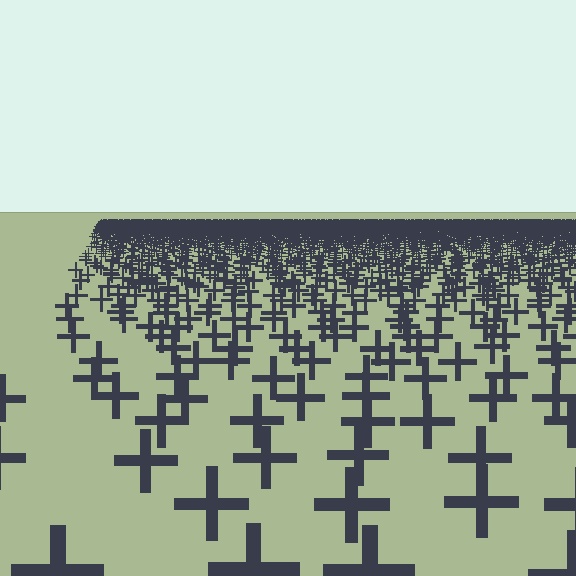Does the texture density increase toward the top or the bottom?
Density increases toward the top.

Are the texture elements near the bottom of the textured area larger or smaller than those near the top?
Larger. Near the bottom, elements are closer to the viewer and appear at a bigger on-screen size.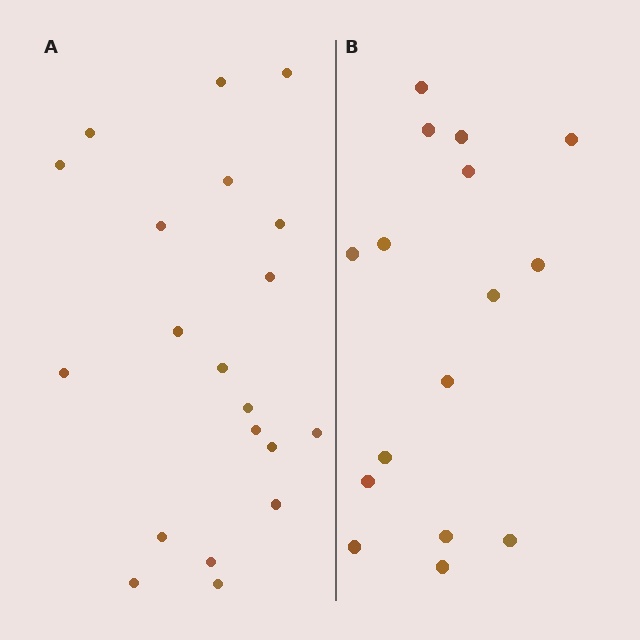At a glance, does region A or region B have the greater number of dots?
Region A (the left region) has more dots.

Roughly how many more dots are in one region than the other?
Region A has about 4 more dots than region B.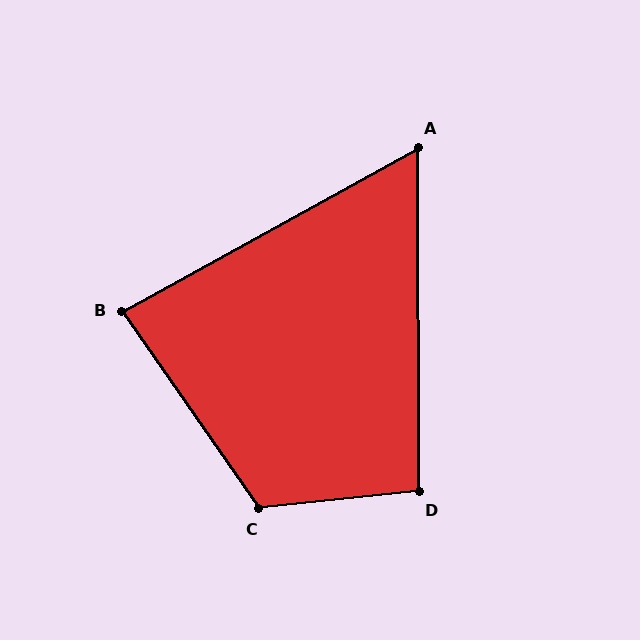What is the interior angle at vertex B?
Approximately 84 degrees (acute).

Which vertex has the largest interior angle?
C, at approximately 119 degrees.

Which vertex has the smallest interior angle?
A, at approximately 61 degrees.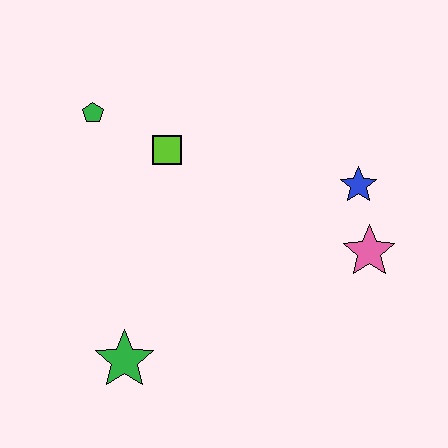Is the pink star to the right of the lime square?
Yes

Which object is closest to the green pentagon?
The lime square is closest to the green pentagon.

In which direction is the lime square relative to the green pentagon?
The lime square is to the right of the green pentagon.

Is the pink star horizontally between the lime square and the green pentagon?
No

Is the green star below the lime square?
Yes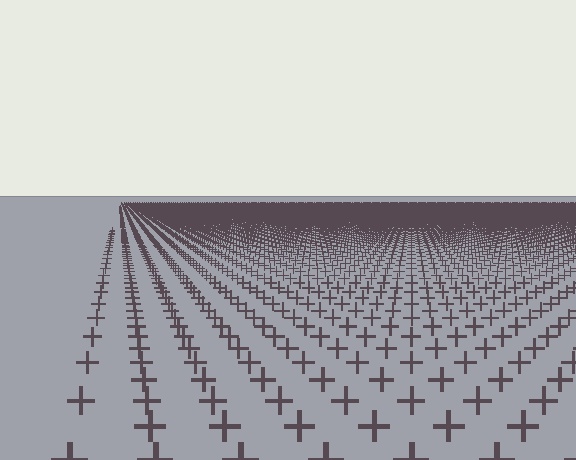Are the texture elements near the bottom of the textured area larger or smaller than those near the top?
Larger. Near the bottom, elements are closer to the viewer and appear at a bigger on-screen size.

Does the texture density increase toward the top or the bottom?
Density increases toward the top.